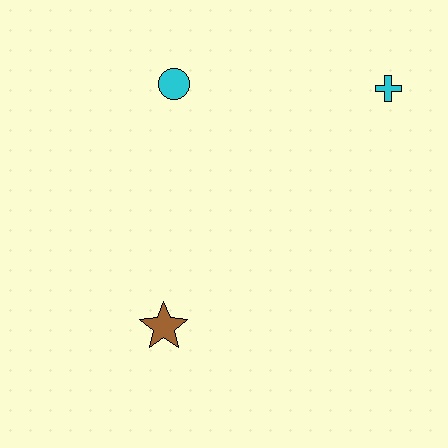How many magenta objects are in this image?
There are no magenta objects.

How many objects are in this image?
There are 3 objects.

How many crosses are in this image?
There is 1 cross.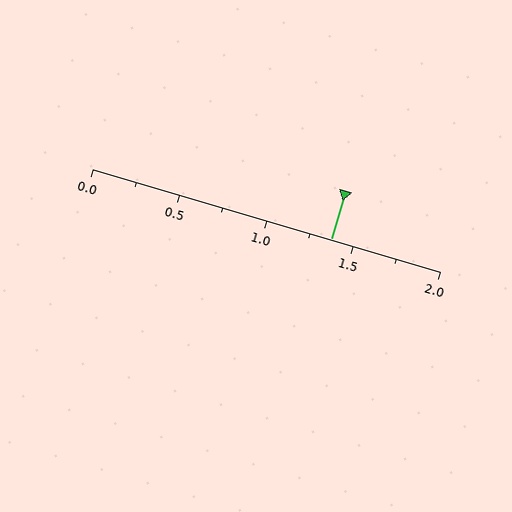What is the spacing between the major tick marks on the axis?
The major ticks are spaced 0.5 apart.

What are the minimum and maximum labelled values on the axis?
The axis runs from 0.0 to 2.0.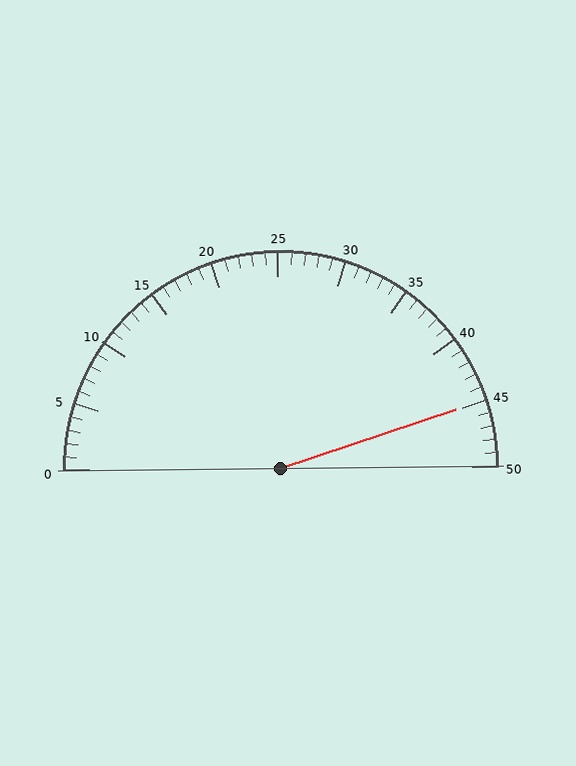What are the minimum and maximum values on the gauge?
The gauge ranges from 0 to 50.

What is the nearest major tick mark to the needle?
The nearest major tick mark is 45.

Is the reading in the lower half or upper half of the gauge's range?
The reading is in the upper half of the range (0 to 50).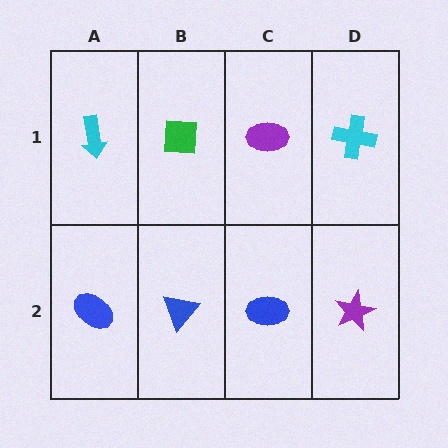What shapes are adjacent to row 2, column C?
A purple ellipse (row 1, column C), a blue triangle (row 2, column B), a purple star (row 2, column D).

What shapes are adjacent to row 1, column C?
A blue ellipse (row 2, column C), a green square (row 1, column B), a cyan cross (row 1, column D).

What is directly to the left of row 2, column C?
A blue triangle.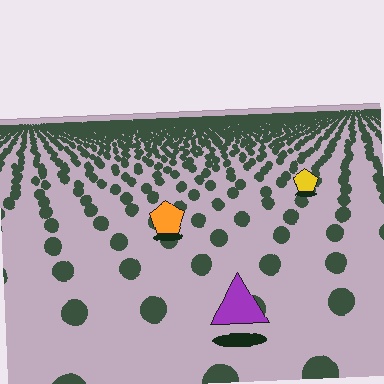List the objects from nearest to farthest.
From nearest to farthest: the purple triangle, the orange pentagon, the yellow pentagon.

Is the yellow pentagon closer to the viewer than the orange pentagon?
No. The orange pentagon is closer — you can tell from the texture gradient: the ground texture is coarser near it.